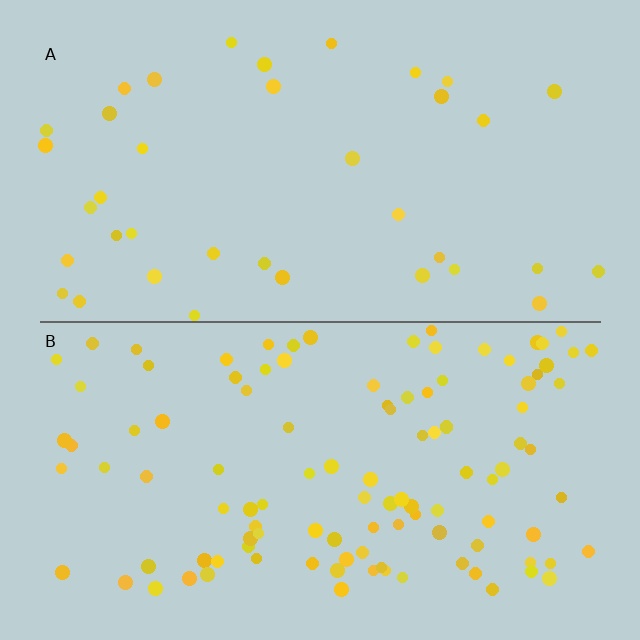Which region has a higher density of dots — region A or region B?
B (the bottom).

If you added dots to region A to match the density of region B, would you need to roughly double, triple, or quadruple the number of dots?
Approximately triple.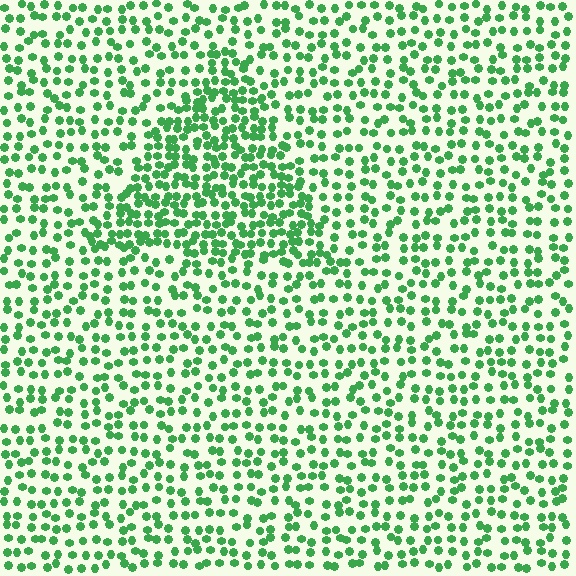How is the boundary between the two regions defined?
The boundary is defined by a change in element density (approximately 1.8x ratio). All elements are the same color, size, and shape.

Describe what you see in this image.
The image contains small green elements arranged at two different densities. A triangle-shaped region is visible where the elements are more densely packed than the surrounding area.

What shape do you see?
I see a triangle.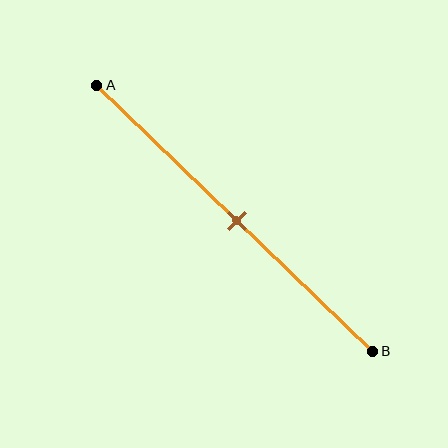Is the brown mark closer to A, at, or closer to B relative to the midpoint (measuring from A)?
The brown mark is approximately at the midpoint of segment AB.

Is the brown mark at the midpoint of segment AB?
Yes, the mark is approximately at the midpoint.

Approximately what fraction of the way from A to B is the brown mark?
The brown mark is approximately 50% of the way from A to B.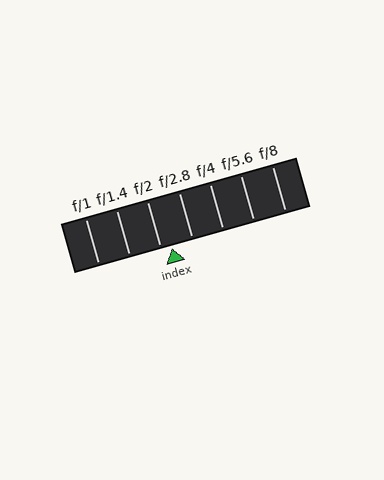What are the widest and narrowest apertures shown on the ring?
The widest aperture shown is f/1 and the narrowest is f/8.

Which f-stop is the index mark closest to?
The index mark is closest to f/2.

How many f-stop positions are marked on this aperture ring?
There are 7 f-stop positions marked.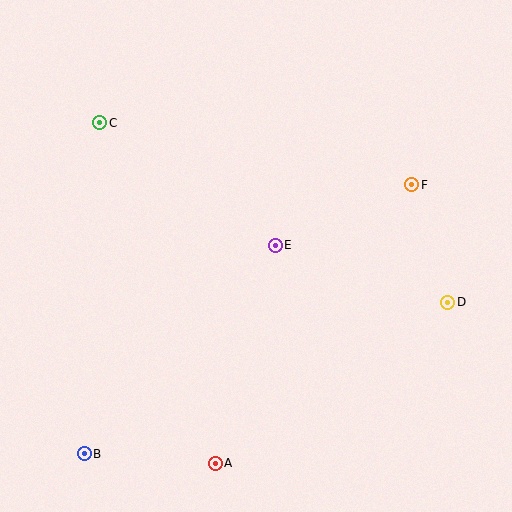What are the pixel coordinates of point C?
Point C is at (100, 123).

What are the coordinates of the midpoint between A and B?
The midpoint between A and B is at (150, 458).